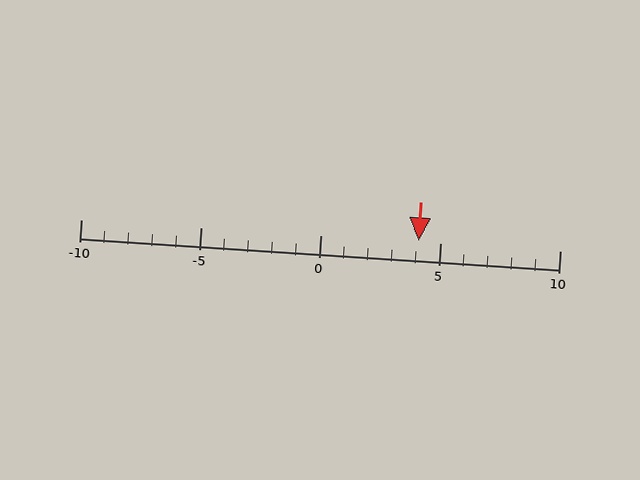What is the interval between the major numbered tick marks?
The major tick marks are spaced 5 units apart.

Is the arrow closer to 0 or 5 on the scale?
The arrow is closer to 5.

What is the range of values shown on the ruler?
The ruler shows values from -10 to 10.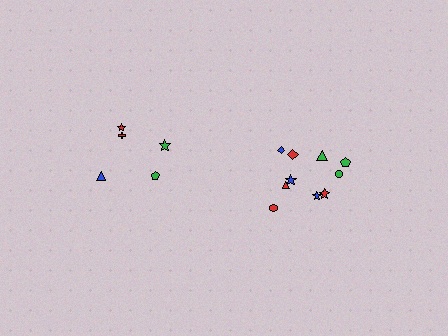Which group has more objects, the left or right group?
The right group.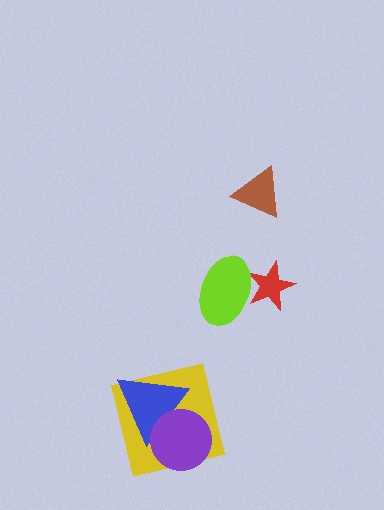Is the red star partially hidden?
Yes, it is partially covered by another shape.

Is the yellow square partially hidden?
Yes, it is partially covered by another shape.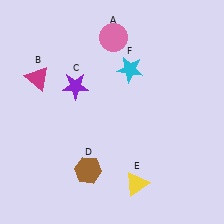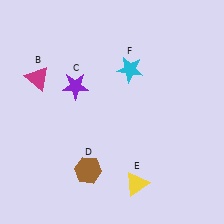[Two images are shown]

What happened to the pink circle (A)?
The pink circle (A) was removed in Image 2. It was in the top-right area of Image 1.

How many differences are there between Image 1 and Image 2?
There is 1 difference between the two images.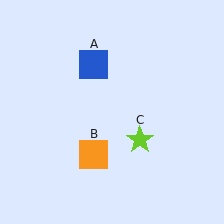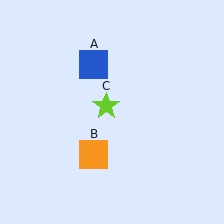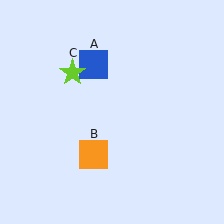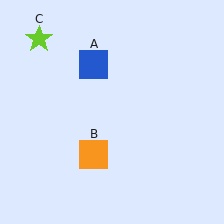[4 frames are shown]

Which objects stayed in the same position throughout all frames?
Blue square (object A) and orange square (object B) remained stationary.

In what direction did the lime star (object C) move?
The lime star (object C) moved up and to the left.